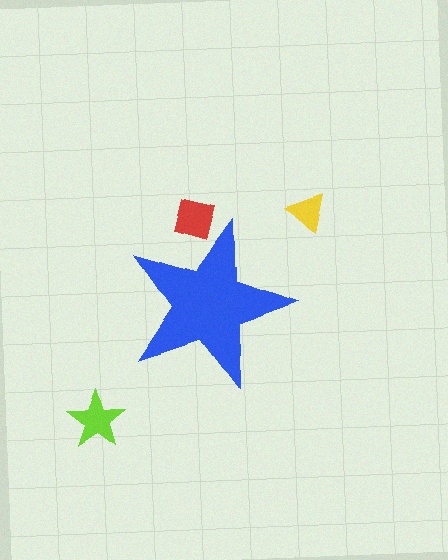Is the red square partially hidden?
Yes, the red square is partially hidden behind the blue star.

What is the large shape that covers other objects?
A blue star.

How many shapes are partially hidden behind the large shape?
1 shape is partially hidden.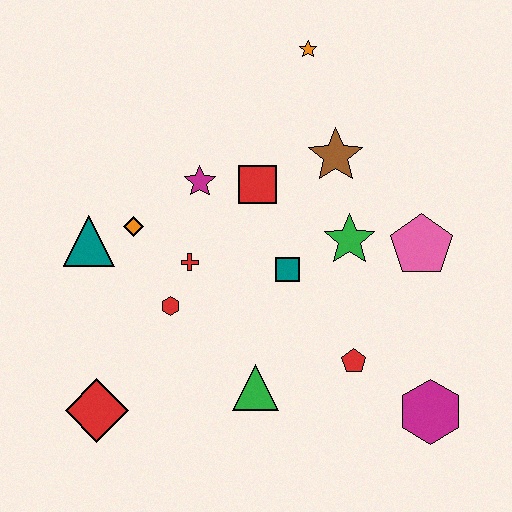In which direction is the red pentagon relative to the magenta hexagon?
The red pentagon is to the left of the magenta hexagon.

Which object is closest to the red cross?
The red hexagon is closest to the red cross.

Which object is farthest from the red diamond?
The orange star is farthest from the red diamond.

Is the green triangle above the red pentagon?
No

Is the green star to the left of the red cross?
No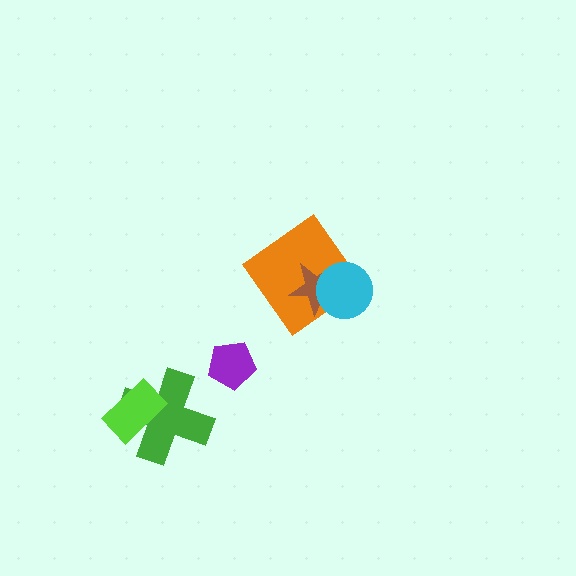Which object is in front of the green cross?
The lime rectangle is in front of the green cross.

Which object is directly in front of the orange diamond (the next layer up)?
The brown star is directly in front of the orange diamond.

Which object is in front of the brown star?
The cyan circle is in front of the brown star.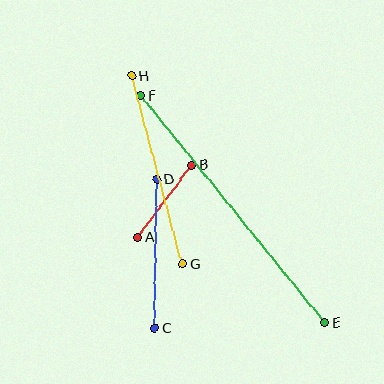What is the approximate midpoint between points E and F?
The midpoint is at approximately (233, 209) pixels.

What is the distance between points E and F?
The distance is approximately 292 pixels.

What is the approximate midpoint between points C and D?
The midpoint is at approximately (156, 254) pixels.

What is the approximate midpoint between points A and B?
The midpoint is at approximately (164, 201) pixels.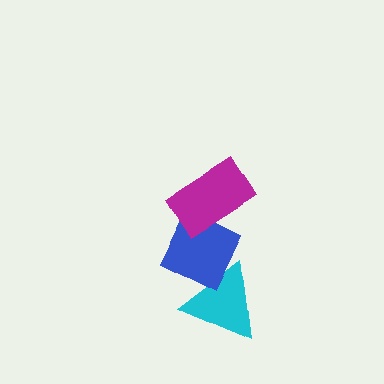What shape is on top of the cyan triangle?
The blue diamond is on top of the cyan triangle.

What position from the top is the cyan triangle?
The cyan triangle is 3rd from the top.